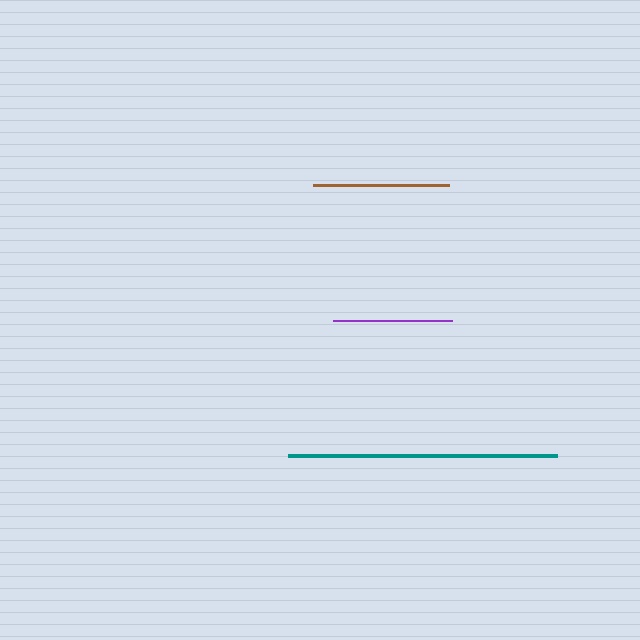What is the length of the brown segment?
The brown segment is approximately 136 pixels long.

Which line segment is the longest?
The teal line is the longest at approximately 269 pixels.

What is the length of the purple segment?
The purple segment is approximately 119 pixels long.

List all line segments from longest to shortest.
From longest to shortest: teal, brown, purple.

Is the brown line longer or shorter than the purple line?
The brown line is longer than the purple line.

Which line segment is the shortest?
The purple line is the shortest at approximately 119 pixels.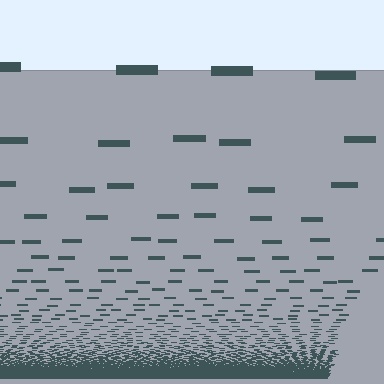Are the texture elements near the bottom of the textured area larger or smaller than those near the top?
Smaller. The gradient is inverted — elements near the bottom are smaller and denser.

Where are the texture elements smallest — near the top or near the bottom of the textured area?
Near the bottom.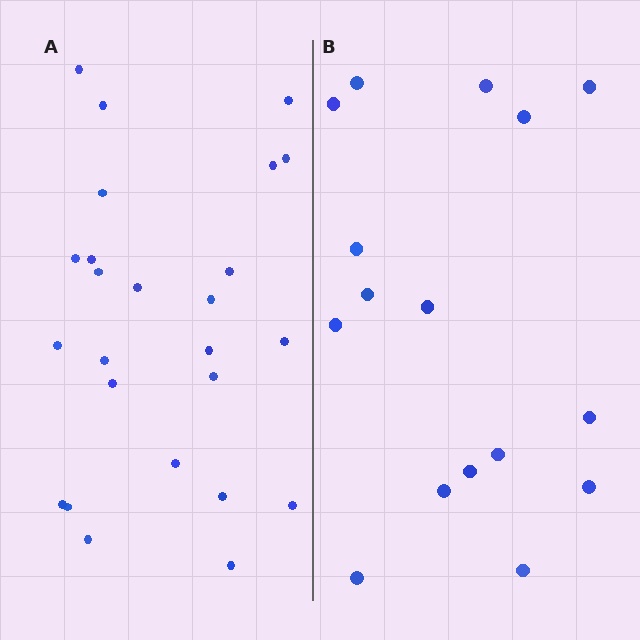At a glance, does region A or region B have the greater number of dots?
Region A (the left region) has more dots.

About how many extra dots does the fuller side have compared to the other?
Region A has roughly 8 or so more dots than region B.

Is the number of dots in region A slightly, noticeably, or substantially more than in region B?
Region A has substantially more. The ratio is roughly 1.6 to 1.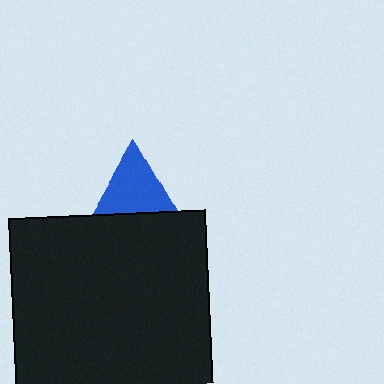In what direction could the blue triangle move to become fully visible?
The blue triangle could move up. That would shift it out from behind the black square entirely.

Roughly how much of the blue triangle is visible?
About half of it is visible (roughly 53%).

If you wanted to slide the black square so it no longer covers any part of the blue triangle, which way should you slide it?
Slide it down — that is the most direct way to separate the two shapes.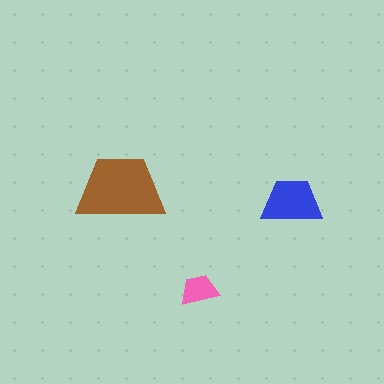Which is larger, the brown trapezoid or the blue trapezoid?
The brown one.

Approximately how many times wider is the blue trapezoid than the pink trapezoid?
About 1.5 times wider.